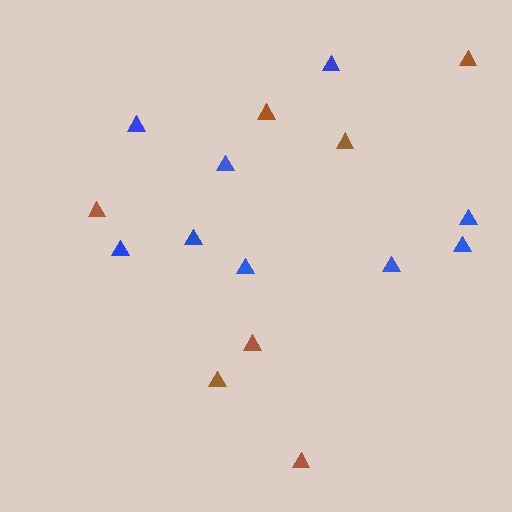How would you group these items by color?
There are 2 groups: one group of blue triangles (9) and one group of brown triangles (7).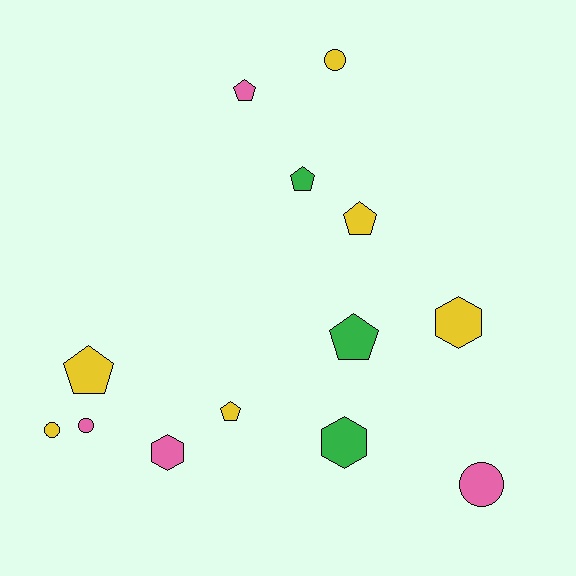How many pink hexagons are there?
There is 1 pink hexagon.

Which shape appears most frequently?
Pentagon, with 6 objects.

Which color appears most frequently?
Yellow, with 6 objects.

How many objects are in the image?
There are 13 objects.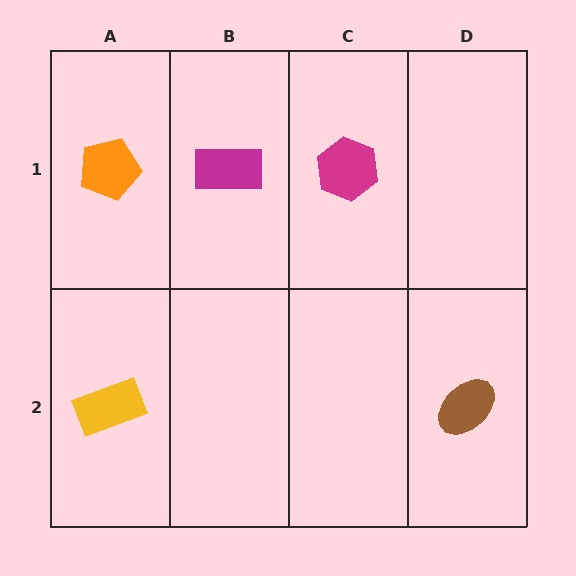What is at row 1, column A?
An orange pentagon.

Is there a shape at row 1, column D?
No, that cell is empty.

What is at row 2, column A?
A yellow rectangle.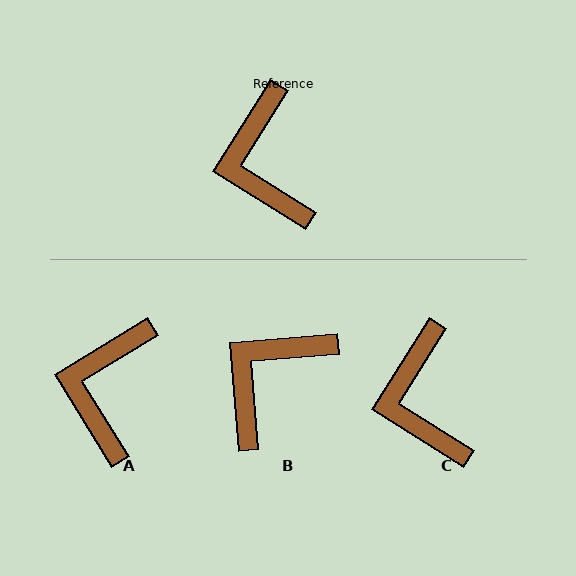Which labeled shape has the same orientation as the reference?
C.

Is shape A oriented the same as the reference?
No, it is off by about 26 degrees.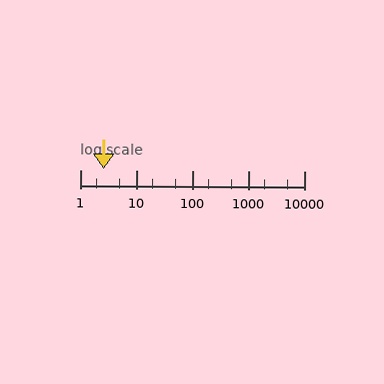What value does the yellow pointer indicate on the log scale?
The pointer indicates approximately 2.6.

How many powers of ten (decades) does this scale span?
The scale spans 4 decades, from 1 to 10000.